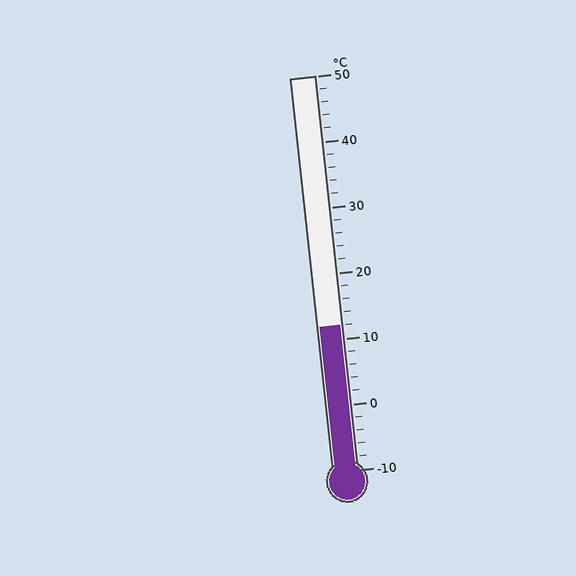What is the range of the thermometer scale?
The thermometer scale ranges from -10°C to 50°C.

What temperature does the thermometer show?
The thermometer shows approximately 12°C.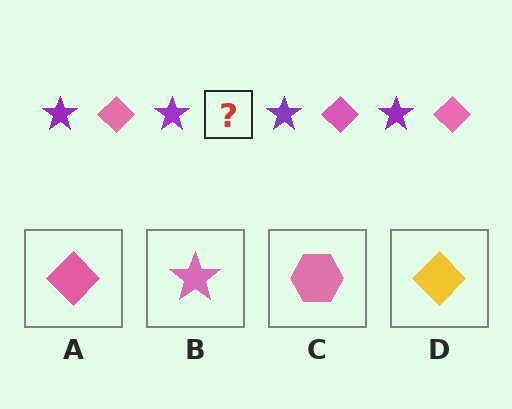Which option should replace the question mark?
Option A.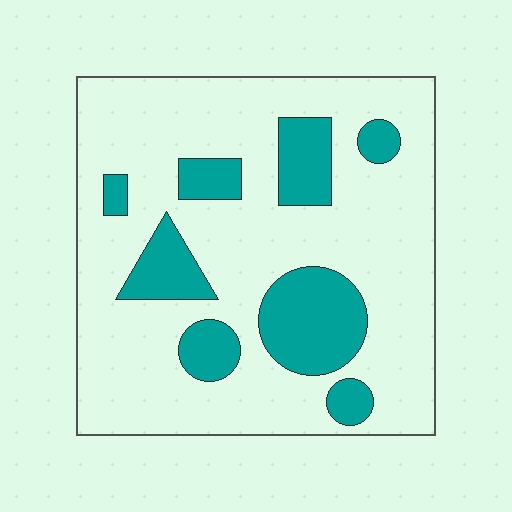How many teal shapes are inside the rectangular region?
8.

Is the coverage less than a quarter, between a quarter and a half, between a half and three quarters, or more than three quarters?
Less than a quarter.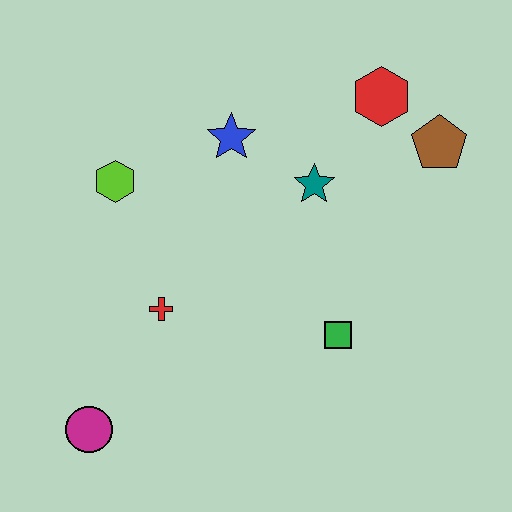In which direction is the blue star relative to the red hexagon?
The blue star is to the left of the red hexagon.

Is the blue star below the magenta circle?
No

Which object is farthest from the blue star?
The magenta circle is farthest from the blue star.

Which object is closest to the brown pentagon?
The red hexagon is closest to the brown pentagon.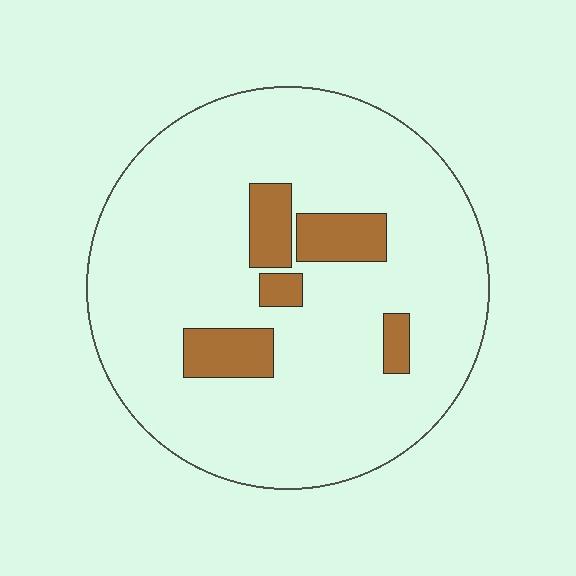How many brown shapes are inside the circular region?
5.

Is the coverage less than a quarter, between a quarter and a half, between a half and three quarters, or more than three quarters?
Less than a quarter.